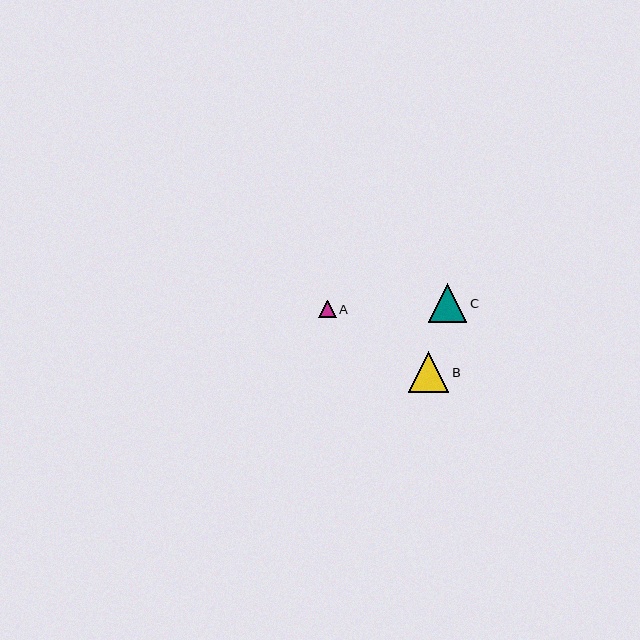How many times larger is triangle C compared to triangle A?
Triangle C is approximately 2.2 times the size of triangle A.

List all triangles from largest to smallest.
From largest to smallest: B, C, A.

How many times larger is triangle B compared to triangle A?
Triangle B is approximately 2.4 times the size of triangle A.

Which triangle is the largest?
Triangle B is the largest with a size of approximately 41 pixels.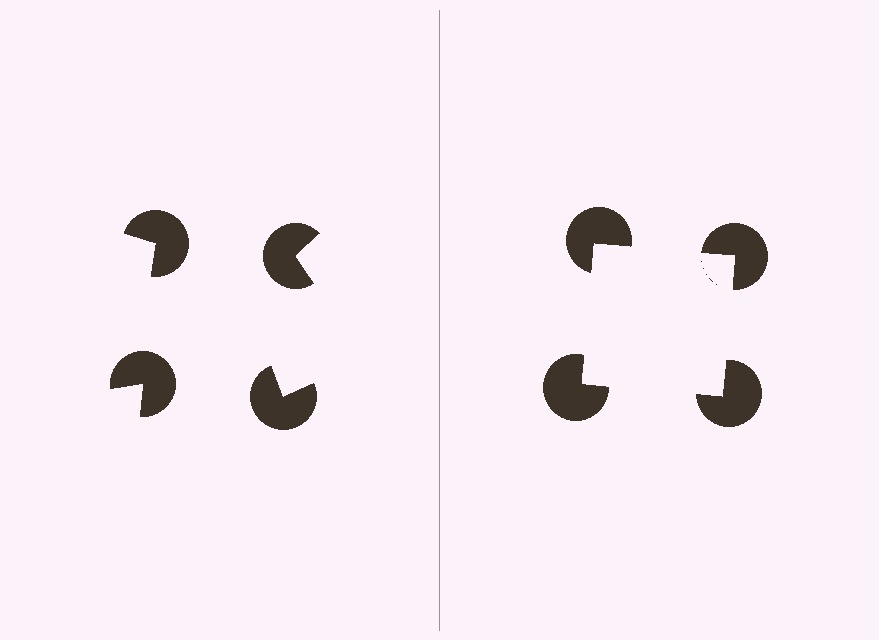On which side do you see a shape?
An illusory square appears on the right side. On the left side the wedge cuts are rotated, so no coherent shape forms.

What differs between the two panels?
The pac-man discs are positioned identically on both sides; only the wedge orientations differ. On the right they align to a square; on the left they are misaligned.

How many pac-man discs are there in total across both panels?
8 — 4 on each side.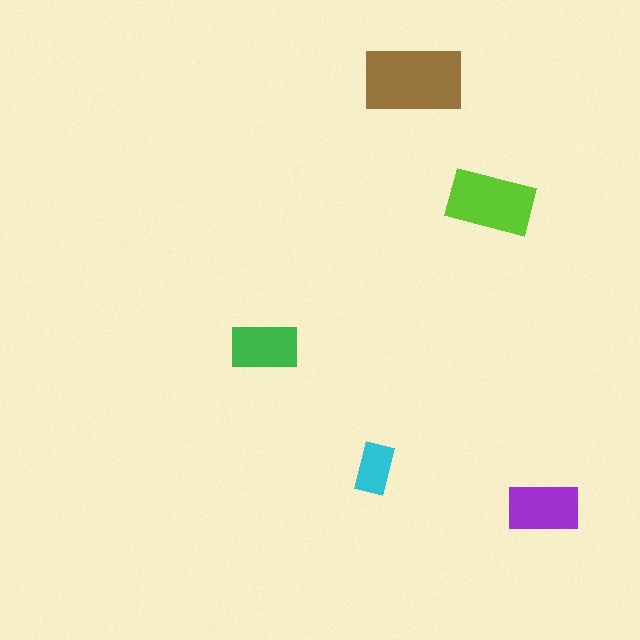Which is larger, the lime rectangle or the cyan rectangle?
The lime one.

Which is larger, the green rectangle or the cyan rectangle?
The green one.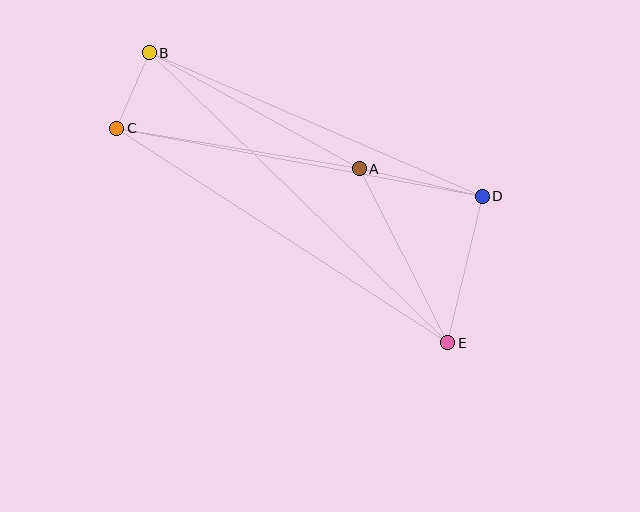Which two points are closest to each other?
Points B and C are closest to each other.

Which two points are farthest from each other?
Points B and E are farthest from each other.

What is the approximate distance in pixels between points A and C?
The distance between A and C is approximately 246 pixels.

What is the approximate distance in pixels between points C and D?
The distance between C and D is approximately 372 pixels.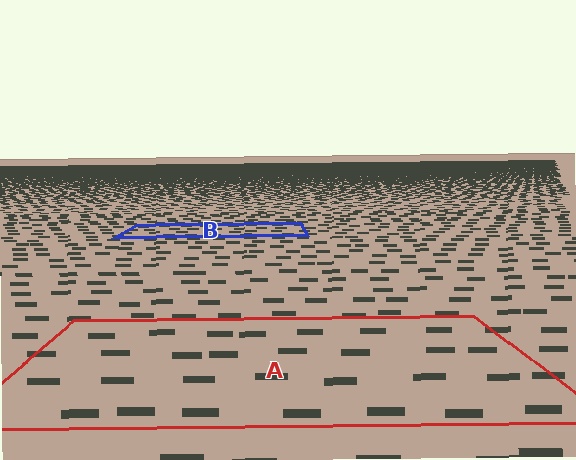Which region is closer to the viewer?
Region A is closer. The texture elements there are larger and more spread out.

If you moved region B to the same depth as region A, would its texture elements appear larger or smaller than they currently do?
They would appear larger. At a closer depth, the same texture elements are projected at a bigger on-screen size.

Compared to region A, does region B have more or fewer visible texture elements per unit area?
Region B has more texture elements per unit area — they are packed more densely because it is farther away.